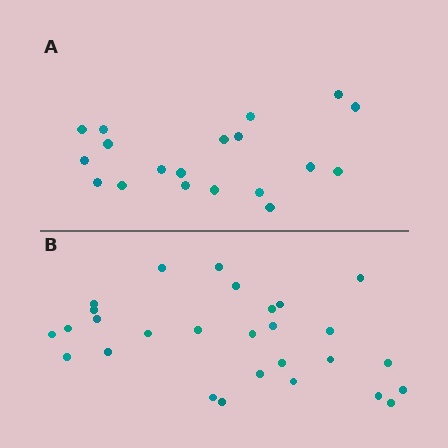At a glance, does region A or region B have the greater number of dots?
Region B (the bottom region) has more dots.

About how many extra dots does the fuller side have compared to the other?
Region B has roughly 8 or so more dots than region A.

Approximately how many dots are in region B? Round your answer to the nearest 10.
About 30 dots. (The exact count is 28, which rounds to 30.)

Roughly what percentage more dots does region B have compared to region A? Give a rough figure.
About 45% more.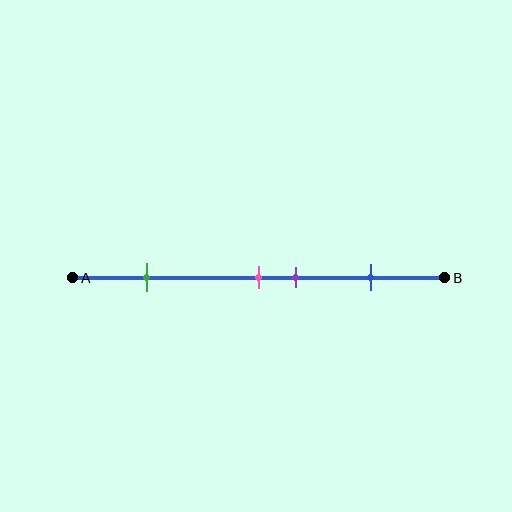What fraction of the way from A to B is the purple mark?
The purple mark is approximately 60% (0.6) of the way from A to B.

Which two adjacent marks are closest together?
The pink and purple marks are the closest adjacent pair.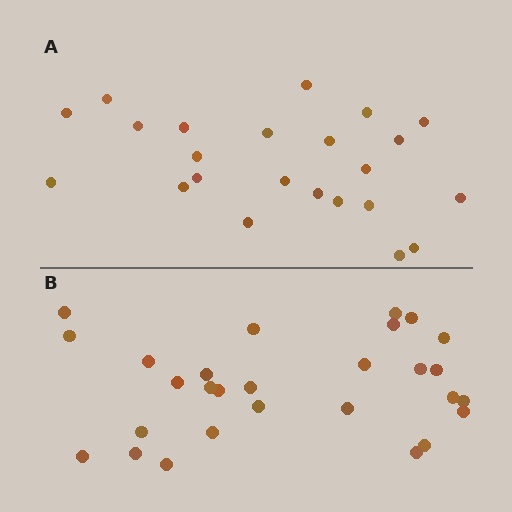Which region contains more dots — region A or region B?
Region B (the bottom region) has more dots.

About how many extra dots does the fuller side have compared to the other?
Region B has about 5 more dots than region A.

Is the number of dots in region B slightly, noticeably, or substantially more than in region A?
Region B has only slightly more — the two regions are fairly close. The ratio is roughly 1.2 to 1.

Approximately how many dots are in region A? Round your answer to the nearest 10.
About 20 dots. (The exact count is 23, which rounds to 20.)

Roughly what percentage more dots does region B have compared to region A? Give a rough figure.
About 20% more.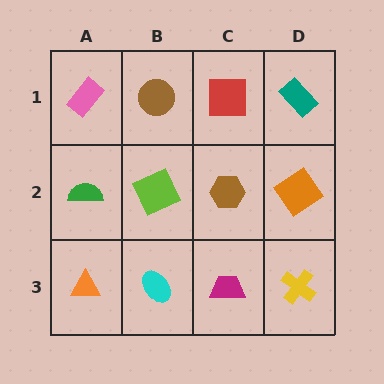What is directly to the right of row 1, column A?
A brown circle.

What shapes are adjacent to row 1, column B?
A lime square (row 2, column B), a pink rectangle (row 1, column A), a red square (row 1, column C).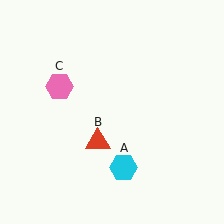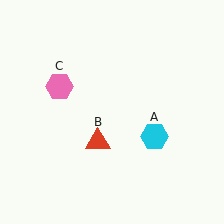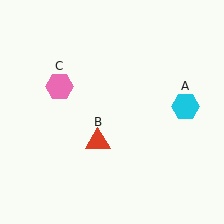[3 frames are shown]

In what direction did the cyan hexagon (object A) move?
The cyan hexagon (object A) moved up and to the right.